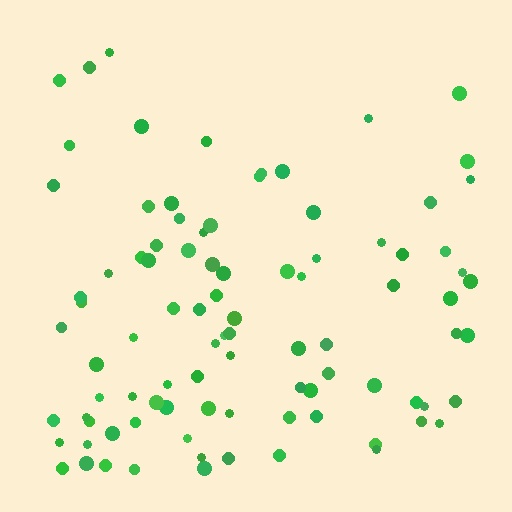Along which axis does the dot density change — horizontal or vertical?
Vertical.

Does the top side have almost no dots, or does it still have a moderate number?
Still a moderate number, just noticeably fewer than the bottom.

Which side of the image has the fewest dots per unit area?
The top.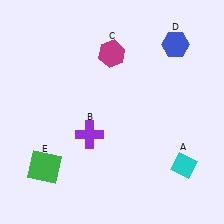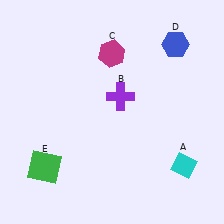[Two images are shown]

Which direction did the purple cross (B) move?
The purple cross (B) moved up.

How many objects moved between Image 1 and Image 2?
1 object moved between the two images.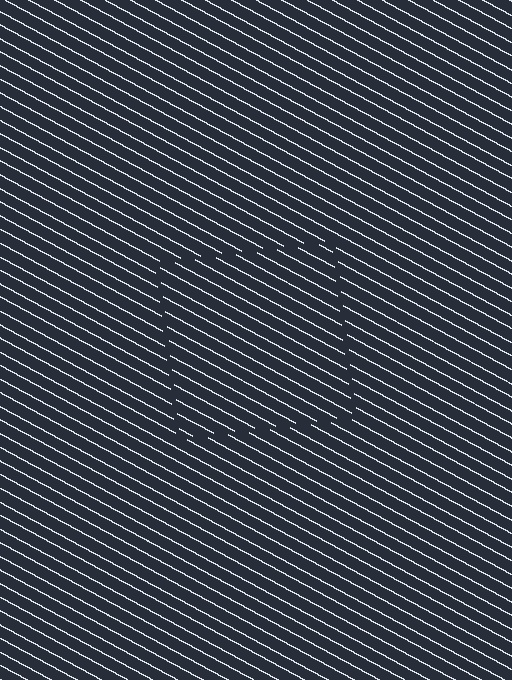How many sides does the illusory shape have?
4 sides — the line-ends trace a square.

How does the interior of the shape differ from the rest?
The interior of the shape contains the same grating, shifted by half a period — the contour is defined by the phase discontinuity where line-ends from the inner and outer gratings abut.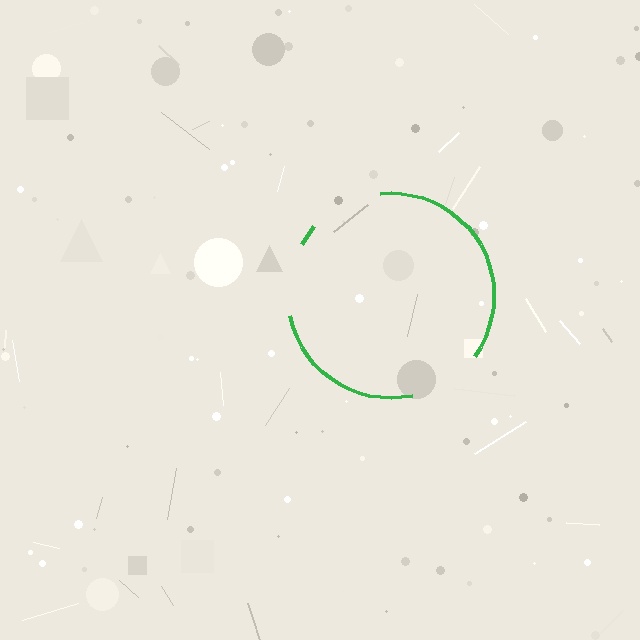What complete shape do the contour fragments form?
The contour fragments form a circle.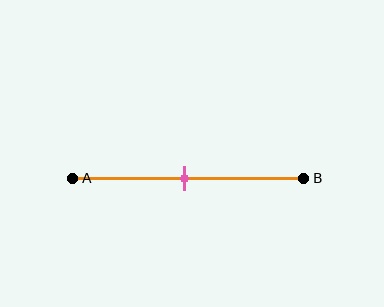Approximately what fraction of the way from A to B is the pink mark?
The pink mark is approximately 50% of the way from A to B.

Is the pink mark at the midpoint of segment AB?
Yes, the mark is approximately at the midpoint.